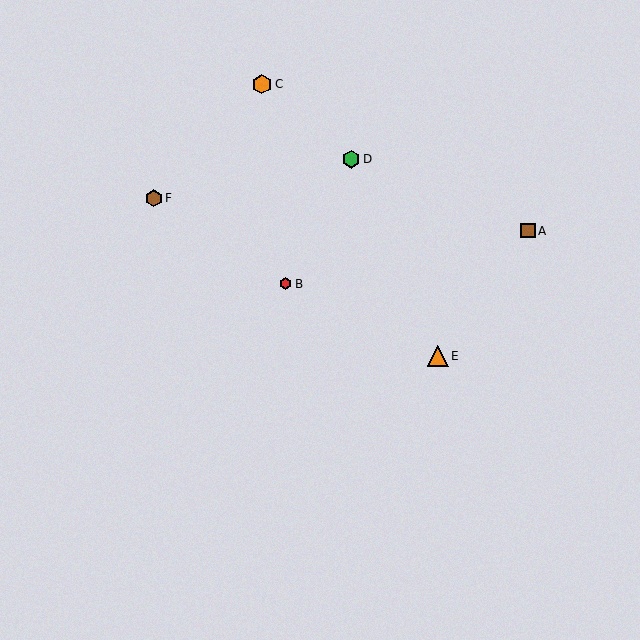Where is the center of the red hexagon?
The center of the red hexagon is at (285, 284).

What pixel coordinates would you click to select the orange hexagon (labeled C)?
Click at (262, 84) to select the orange hexagon C.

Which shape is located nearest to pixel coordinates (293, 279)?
The red hexagon (labeled B) at (285, 284) is nearest to that location.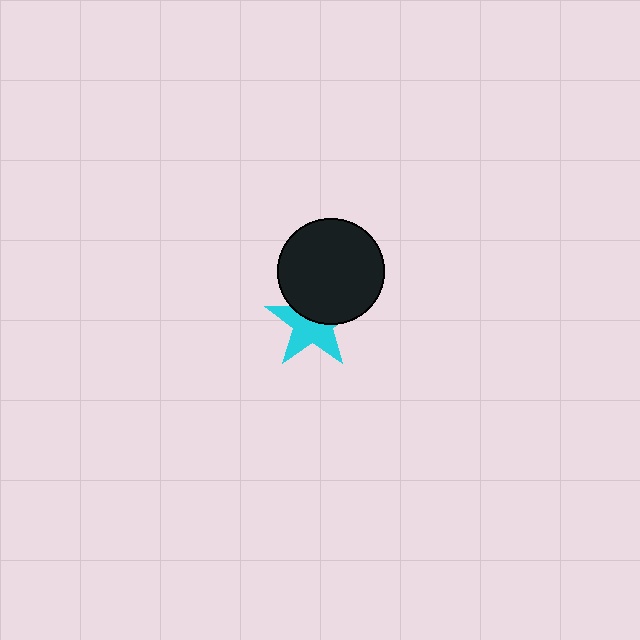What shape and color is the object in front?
The object in front is a black circle.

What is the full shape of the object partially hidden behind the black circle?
The partially hidden object is a cyan star.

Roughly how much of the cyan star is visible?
About half of it is visible (roughly 56%).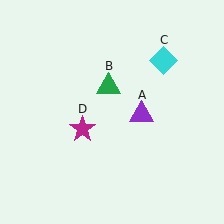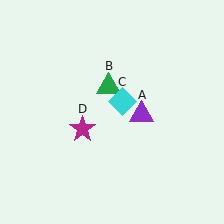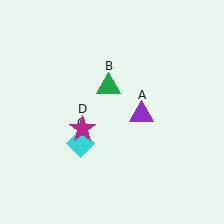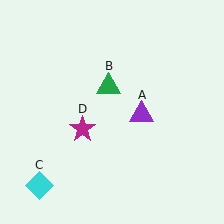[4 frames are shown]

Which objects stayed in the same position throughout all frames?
Purple triangle (object A) and green triangle (object B) and magenta star (object D) remained stationary.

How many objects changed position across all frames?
1 object changed position: cyan diamond (object C).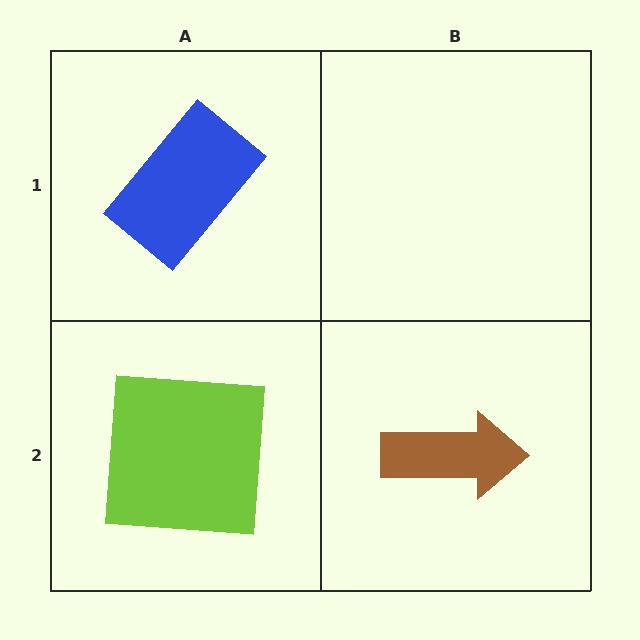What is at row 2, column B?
A brown arrow.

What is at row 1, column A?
A blue rectangle.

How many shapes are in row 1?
1 shape.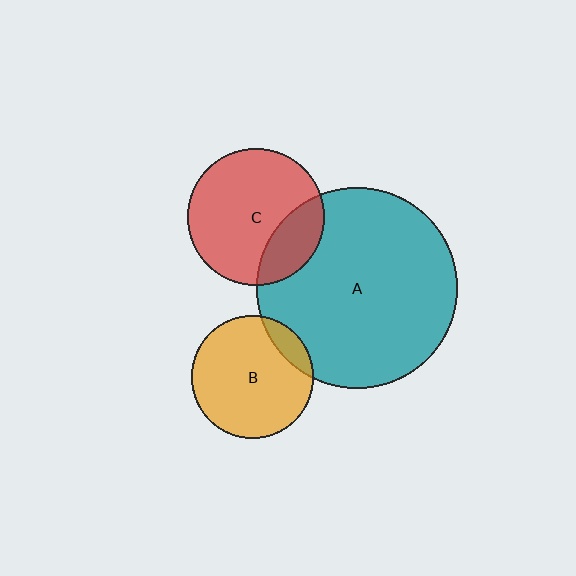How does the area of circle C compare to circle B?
Approximately 1.3 times.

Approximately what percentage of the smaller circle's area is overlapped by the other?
Approximately 10%.